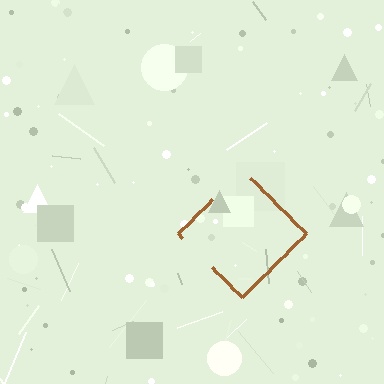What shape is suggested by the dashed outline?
The dashed outline suggests a diamond.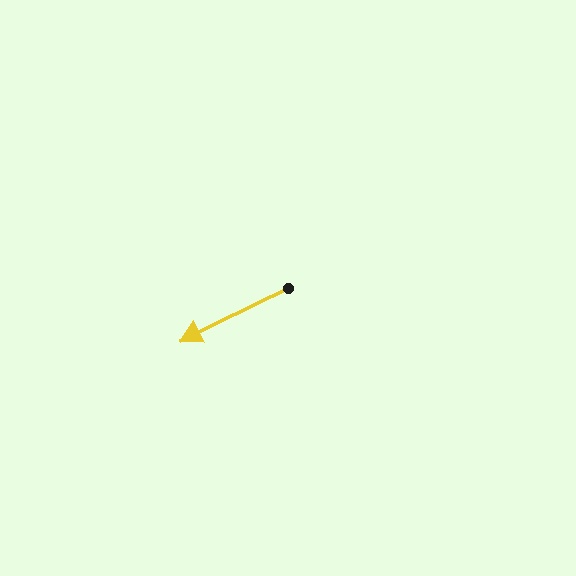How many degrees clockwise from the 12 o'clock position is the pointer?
Approximately 244 degrees.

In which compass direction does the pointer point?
Southwest.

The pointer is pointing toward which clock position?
Roughly 8 o'clock.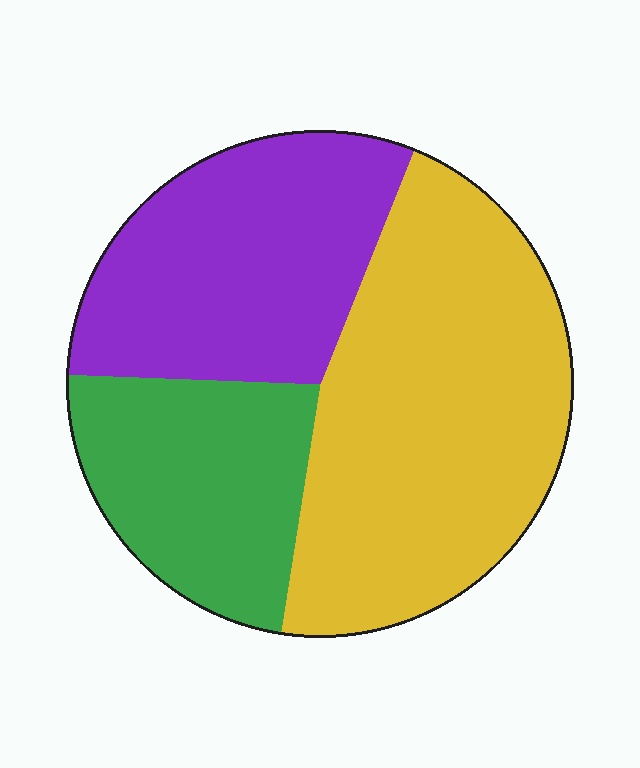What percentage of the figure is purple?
Purple covers around 30% of the figure.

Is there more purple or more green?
Purple.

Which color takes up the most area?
Yellow, at roughly 45%.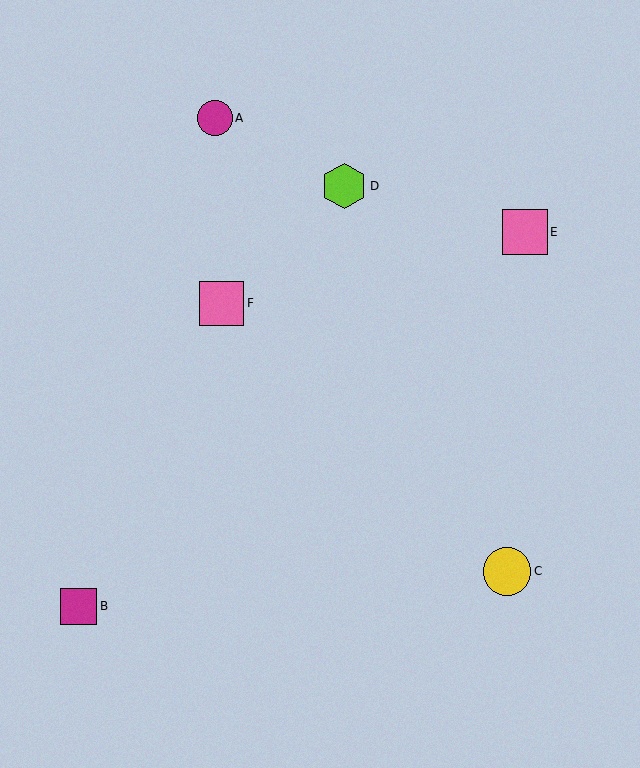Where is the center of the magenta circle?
The center of the magenta circle is at (215, 118).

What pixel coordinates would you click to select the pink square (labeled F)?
Click at (222, 303) to select the pink square F.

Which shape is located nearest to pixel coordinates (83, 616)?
The magenta square (labeled B) at (79, 606) is nearest to that location.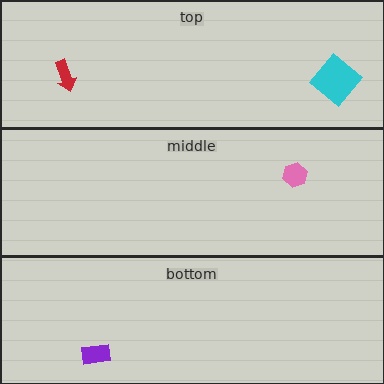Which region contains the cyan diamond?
The top region.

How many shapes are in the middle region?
1.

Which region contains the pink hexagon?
The middle region.